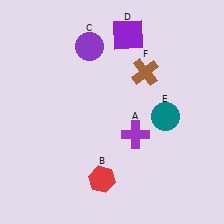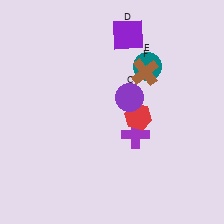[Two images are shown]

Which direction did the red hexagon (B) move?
The red hexagon (B) moved up.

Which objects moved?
The objects that moved are: the red hexagon (B), the purple circle (C), the teal circle (E).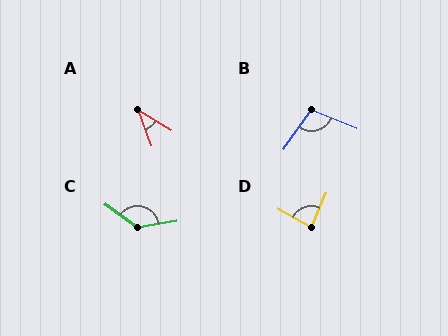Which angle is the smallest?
A, at approximately 37 degrees.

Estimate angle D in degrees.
Approximately 84 degrees.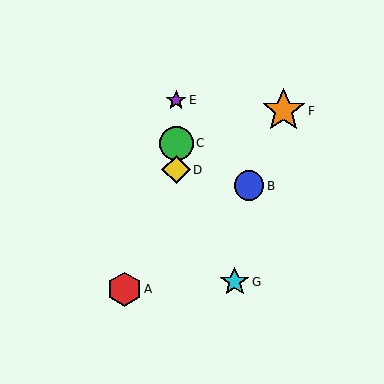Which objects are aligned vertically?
Objects C, D, E are aligned vertically.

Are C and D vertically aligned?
Yes, both are at x≈176.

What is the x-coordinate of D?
Object D is at x≈176.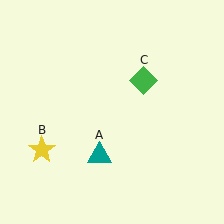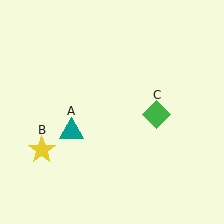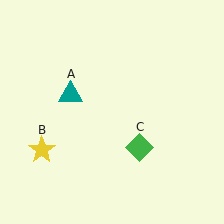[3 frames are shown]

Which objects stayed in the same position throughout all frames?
Yellow star (object B) remained stationary.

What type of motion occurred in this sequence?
The teal triangle (object A), green diamond (object C) rotated clockwise around the center of the scene.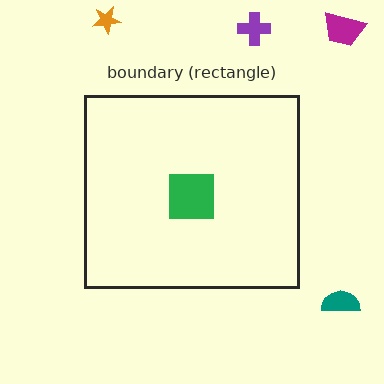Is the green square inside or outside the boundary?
Inside.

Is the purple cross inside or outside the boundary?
Outside.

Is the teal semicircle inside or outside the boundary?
Outside.